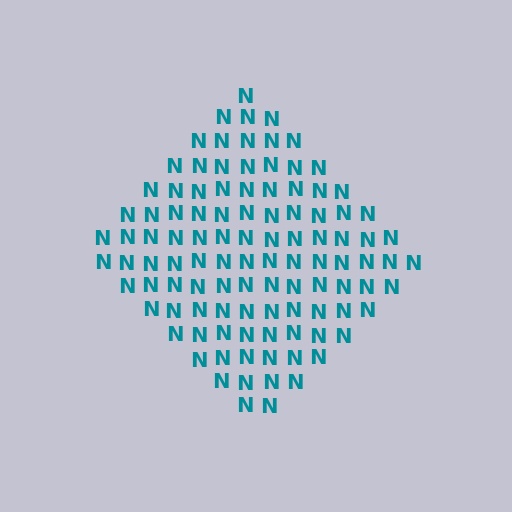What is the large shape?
The large shape is a diamond.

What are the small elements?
The small elements are letter N's.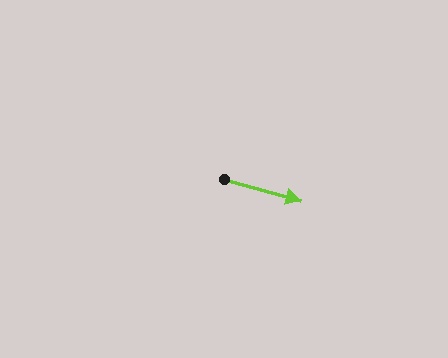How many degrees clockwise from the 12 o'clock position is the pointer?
Approximately 106 degrees.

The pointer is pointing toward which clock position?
Roughly 4 o'clock.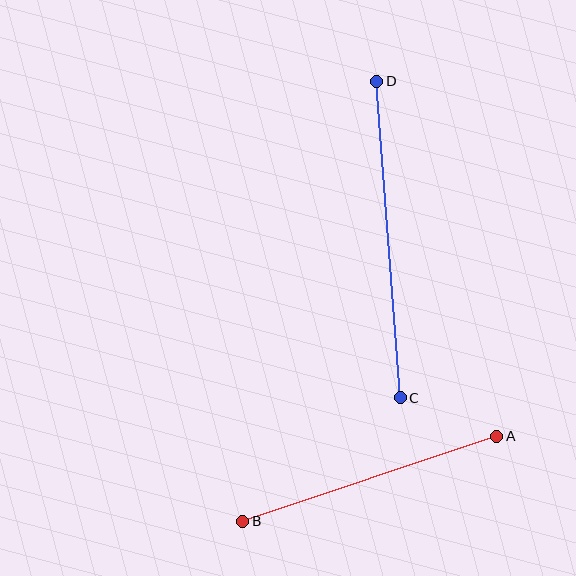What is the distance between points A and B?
The distance is approximately 267 pixels.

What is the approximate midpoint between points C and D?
The midpoint is at approximately (389, 240) pixels.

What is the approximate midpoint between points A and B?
The midpoint is at approximately (370, 479) pixels.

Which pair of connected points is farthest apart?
Points C and D are farthest apart.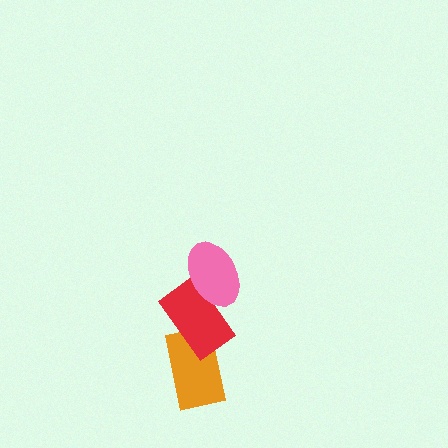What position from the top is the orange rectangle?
The orange rectangle is 3rd from the top.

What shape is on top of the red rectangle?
The pink ellipse is on top of the red rectangle.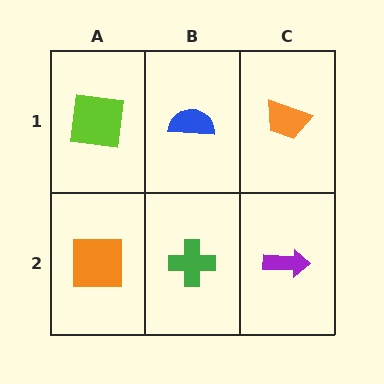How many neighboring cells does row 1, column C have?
2.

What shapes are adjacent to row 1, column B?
A green cross (row 2, column B), a lime square (row 1, column A), an orange trapezoid (row 1, column C).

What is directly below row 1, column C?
A purple arrow.